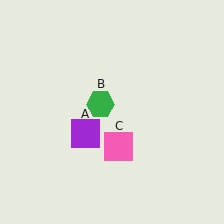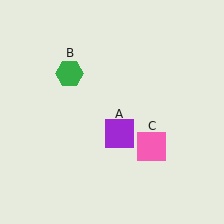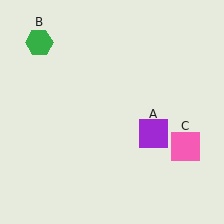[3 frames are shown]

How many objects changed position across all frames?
3 objects changed position: purple square (object A), green hexagon (object B), pink square (object C).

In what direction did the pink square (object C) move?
The pink square (object C) moved right.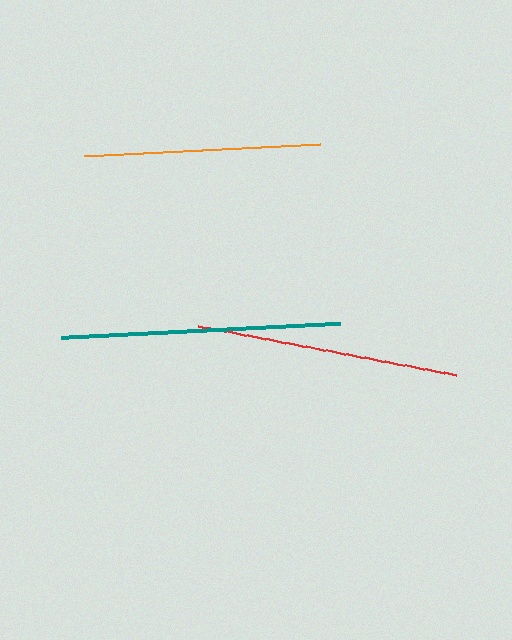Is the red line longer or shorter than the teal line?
The teal line is longer than the red line.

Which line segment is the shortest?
The orange line is the shortest at approximately 236 pixels.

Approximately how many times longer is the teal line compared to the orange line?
The teal line is approximately 1.2 times the length of the orange line.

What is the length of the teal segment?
The teal segment is approximately 280 pixels long.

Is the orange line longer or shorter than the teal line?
The teal line is longer than the orange line.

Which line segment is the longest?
The teal line is the longest at approximately 280 pixels.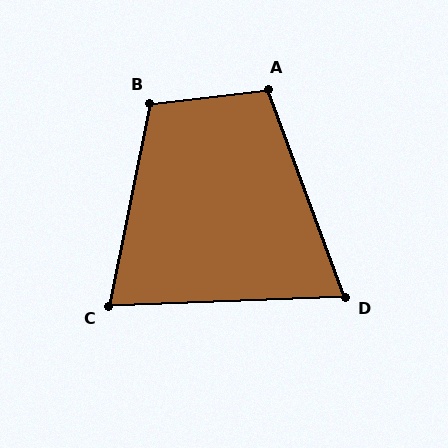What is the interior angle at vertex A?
Approximately 103 degrees (obtuse).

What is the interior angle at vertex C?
Approximately 77 degrees (acute).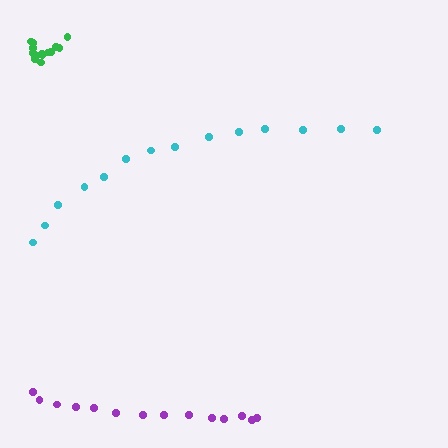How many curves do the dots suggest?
There are 3 distinct paths.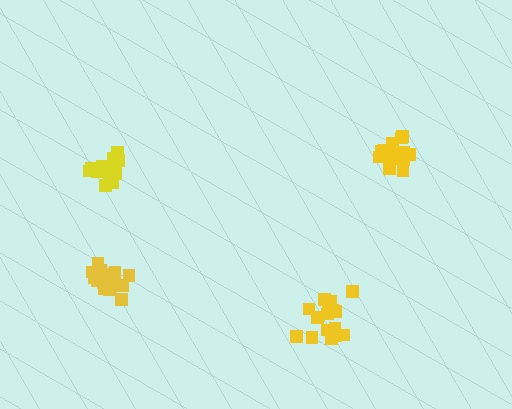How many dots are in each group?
Group 1: 16 dots, Group 2: 15 dots, Group 3: 16 dots, Group 4: 16 dots (63 total).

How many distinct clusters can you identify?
There are 4 distinct clusters.